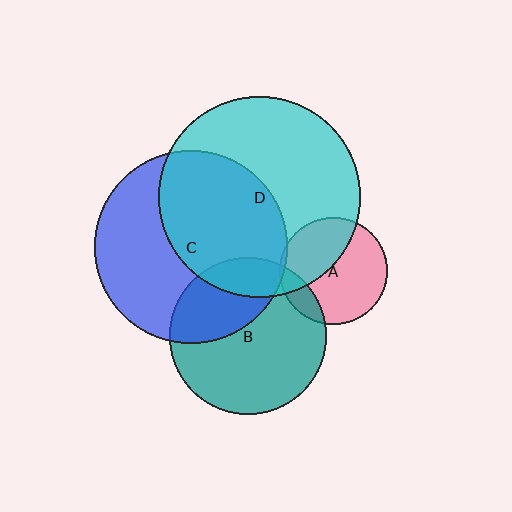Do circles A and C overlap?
Yes.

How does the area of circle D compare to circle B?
Approximately 1.7 times.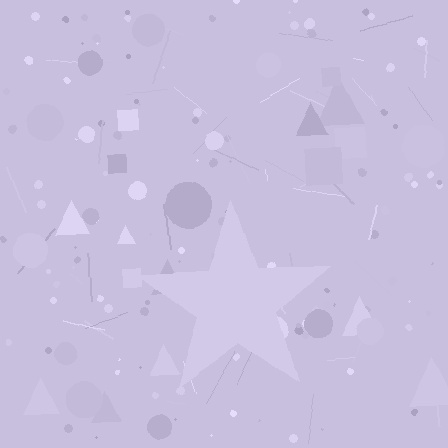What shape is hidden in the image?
A star is hidden in the image.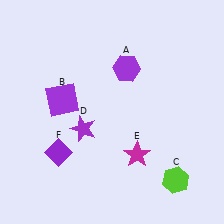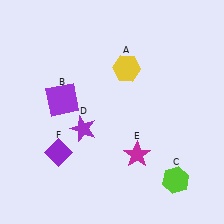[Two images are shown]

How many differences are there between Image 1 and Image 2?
There is 1 difference between the two images.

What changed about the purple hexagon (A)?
In Image 1, A is purple. In Image 2, it changed to yellow.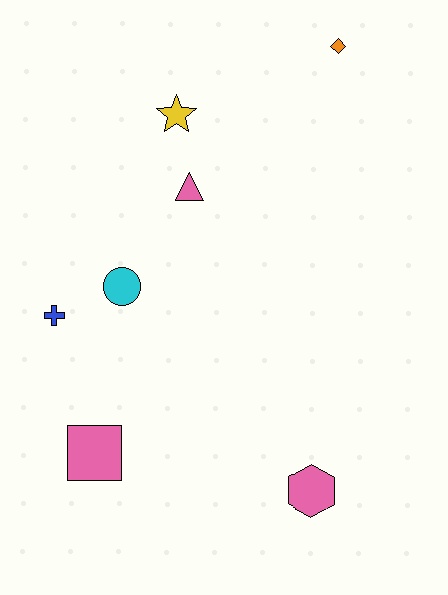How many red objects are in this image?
There are no red objects.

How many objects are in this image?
There are 7 objects.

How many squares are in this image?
There is 1 square.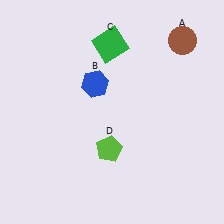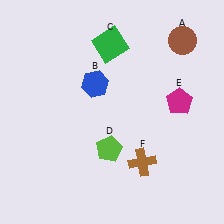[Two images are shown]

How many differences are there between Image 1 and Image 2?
There are 2 differences between the two images.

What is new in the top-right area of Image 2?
A magenta pentagon (E) was added in the top-right area of Image 2.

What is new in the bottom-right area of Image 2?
A brown cross (F) was added in the bottom-right area of Image 2.